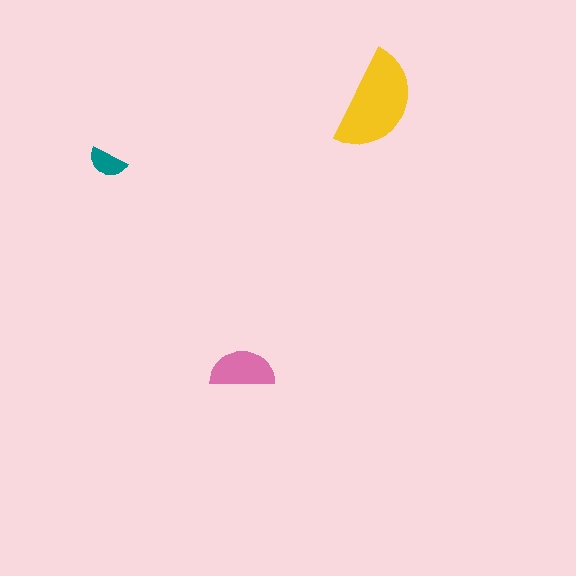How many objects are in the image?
There are 3 objects in the image.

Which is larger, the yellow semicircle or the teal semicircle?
The yellow one.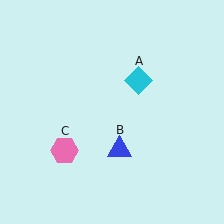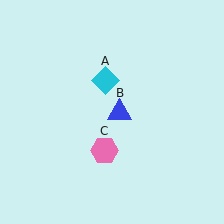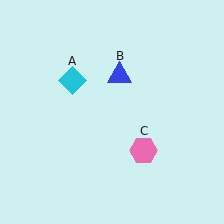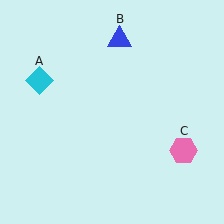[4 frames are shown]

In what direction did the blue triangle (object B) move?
The blue triangle (object B) moved up.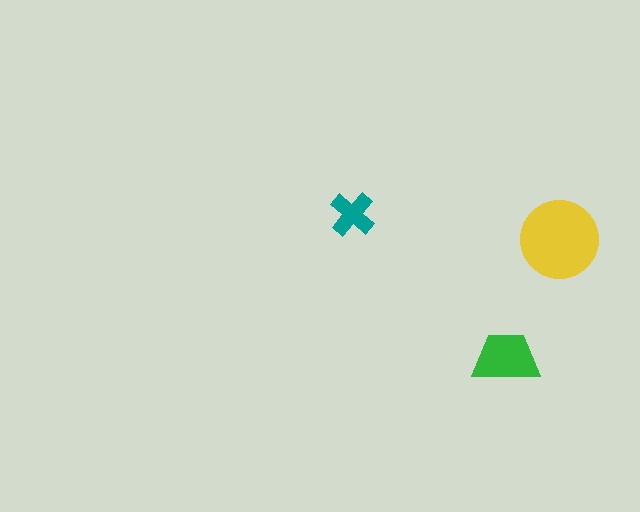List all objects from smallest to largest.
The teal cross, the green trapezoid, the yellow circle.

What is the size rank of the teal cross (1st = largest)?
3rd.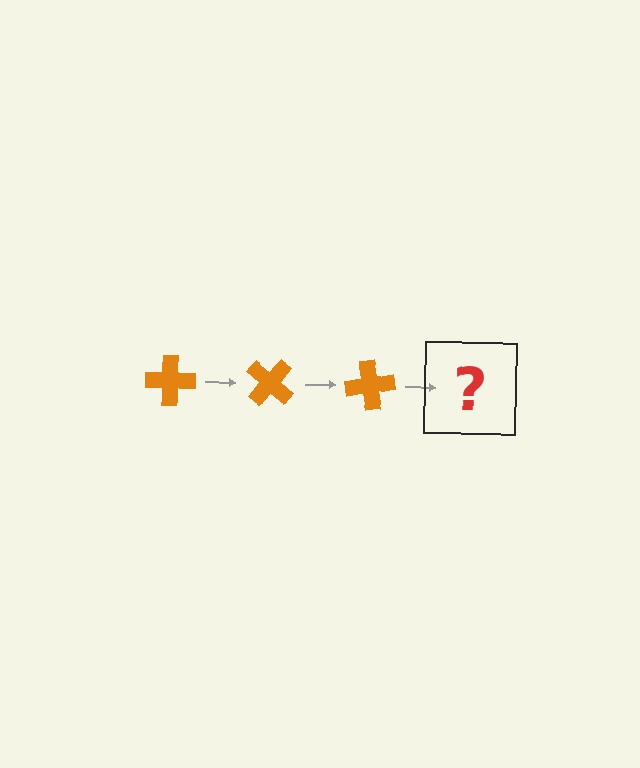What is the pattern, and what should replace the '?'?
The pattern is that the cross rotates 40 degrees each step. The '?' should be an orange cross rotated 120 degrees.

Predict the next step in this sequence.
The next step is an orange cross rotated 120 degrees.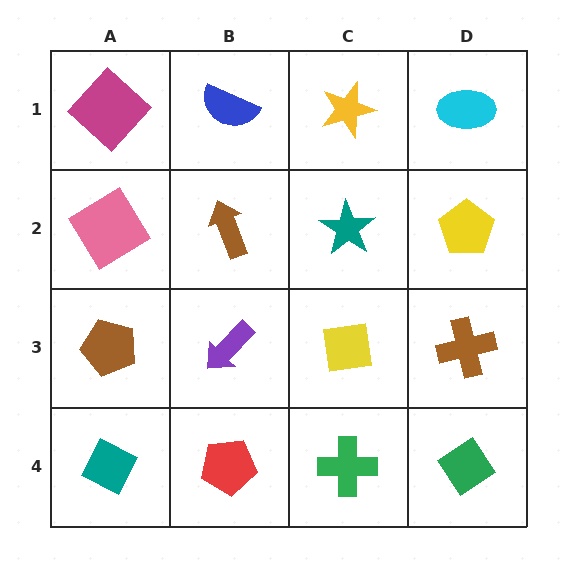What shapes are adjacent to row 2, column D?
A cyan ellipse (row 1, column D), a brown cross (row 3, column D), a teal star (row 2, column C).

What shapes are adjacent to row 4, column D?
A brown cross (row 3, column D), a green cross (row 4, column C).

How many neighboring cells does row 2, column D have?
3.